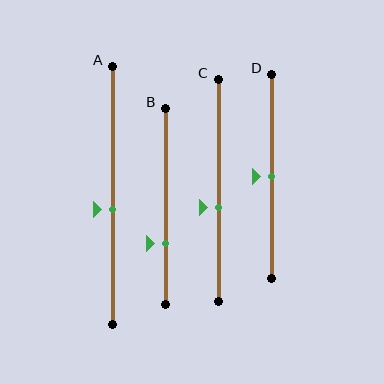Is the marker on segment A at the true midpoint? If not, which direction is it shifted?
No, the marker on segment A is shifted downward by about 5% of the segment length.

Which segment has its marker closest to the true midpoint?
Segment D has its marker closest to the true midpoint.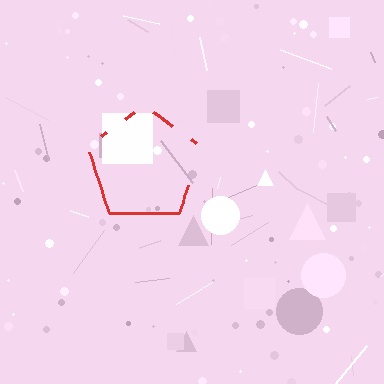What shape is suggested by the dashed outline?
The dashed outline suggests a pentagon.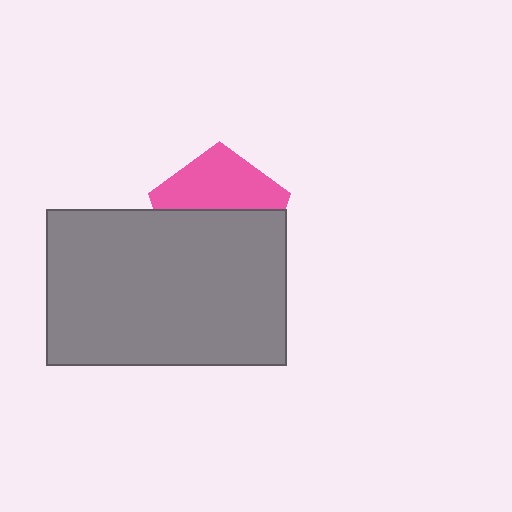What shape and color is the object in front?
The object in front is a gray rectangle.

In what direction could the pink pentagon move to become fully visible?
The pink pentagon could move up. That would shift it out from behind the gray rectangle entirely.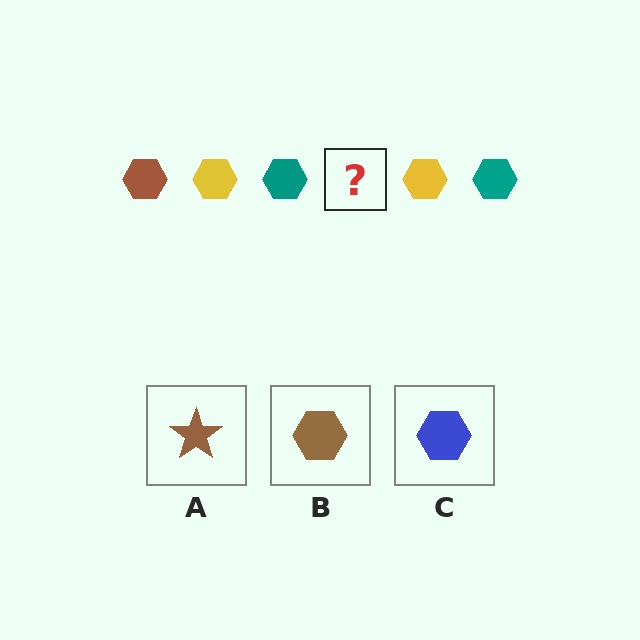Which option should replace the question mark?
Option B.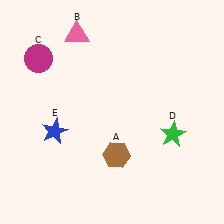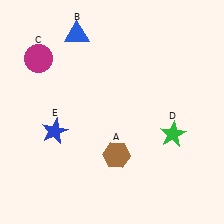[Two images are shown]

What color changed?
The triangle (B) changed from pink in Image 1 to blue in Image 2.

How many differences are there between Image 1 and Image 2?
There is 1 difference between the two images.